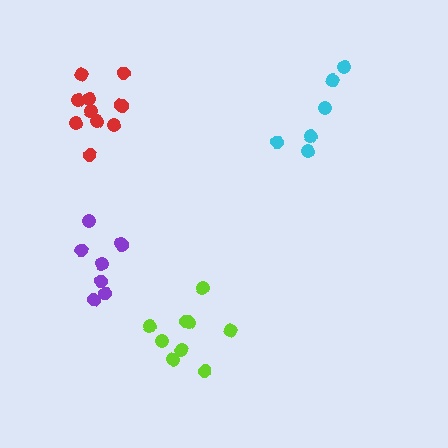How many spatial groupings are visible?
There are 4 spatial groupings.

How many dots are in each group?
Group 1: 8 dots, Group 2: 9 dots, Group 3: 6 dots, Group 4: 11 dots (34 total).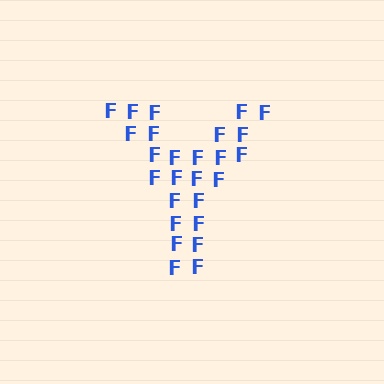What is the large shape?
The large shape is the letter Y.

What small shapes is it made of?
It is made of small letter F's.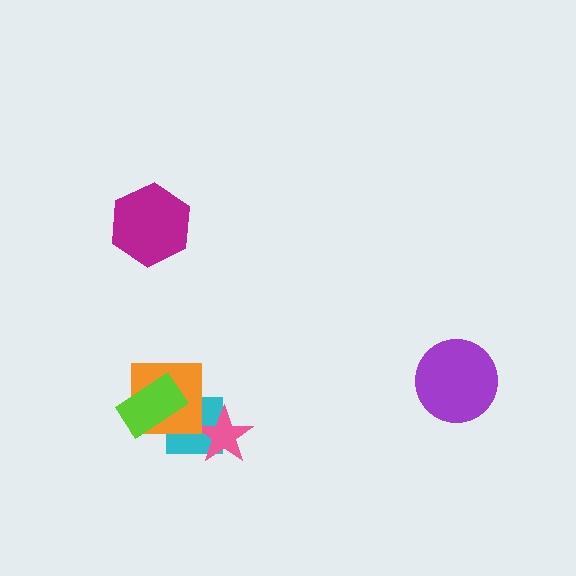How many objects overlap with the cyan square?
3 objects overlap with the cyan square.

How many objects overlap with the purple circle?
0 objects overlap with the purple circle.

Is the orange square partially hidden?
Yes, it is partially covered by another shape.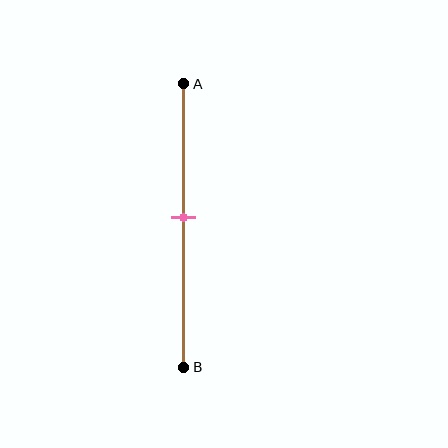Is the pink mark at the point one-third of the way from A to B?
No, the mark is at about 45% from A, not at the 33% one-third point.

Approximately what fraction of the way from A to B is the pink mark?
The pink mark is approximately 45% of the way from A to B.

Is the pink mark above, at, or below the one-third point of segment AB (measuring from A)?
The pink mark is below the one-third point of segment AB.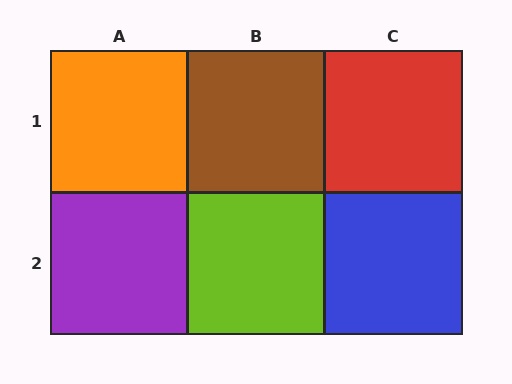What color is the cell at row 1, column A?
Orange.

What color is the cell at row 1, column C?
Red.